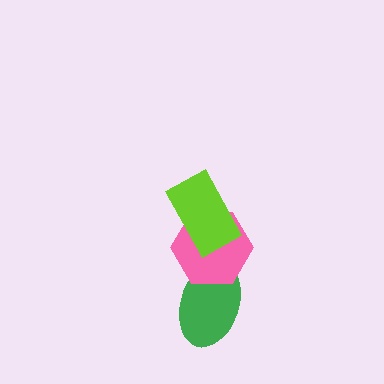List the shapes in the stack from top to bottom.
From top to bottom: the lime rectangle, the pink hexagon, the green ellipse.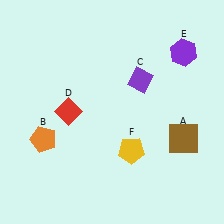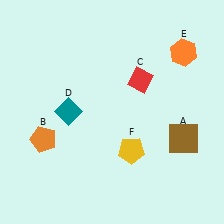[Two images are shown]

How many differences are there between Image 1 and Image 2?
There are 3 differences between the two images.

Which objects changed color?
C changed from purple to red. D changed from red to teal. E changed from purple to orange.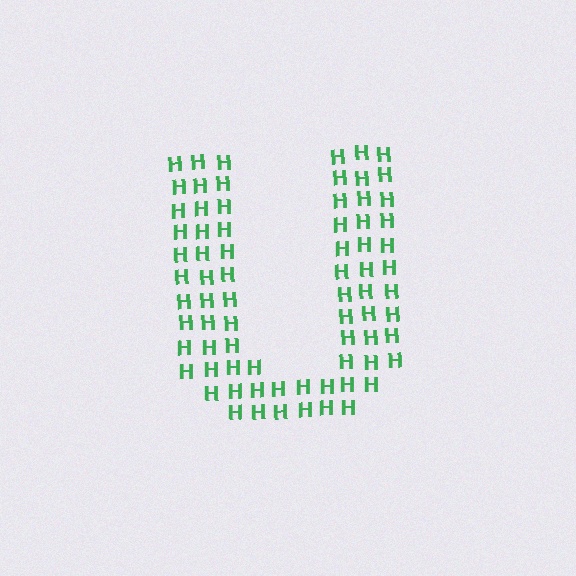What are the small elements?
The small elements are letter H's.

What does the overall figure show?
The overall figure shows the letter U.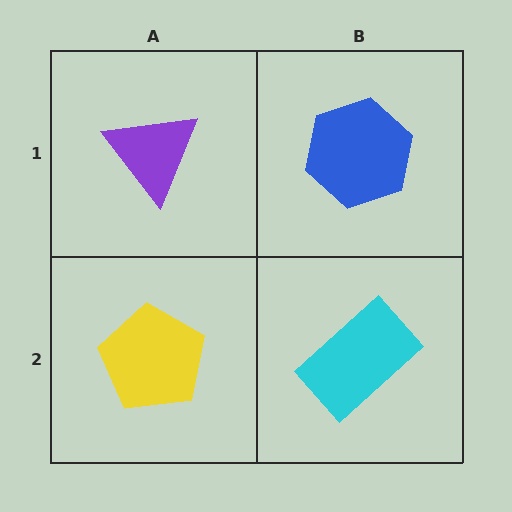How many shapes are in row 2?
2 shapes.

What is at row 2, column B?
A cyan rectangle.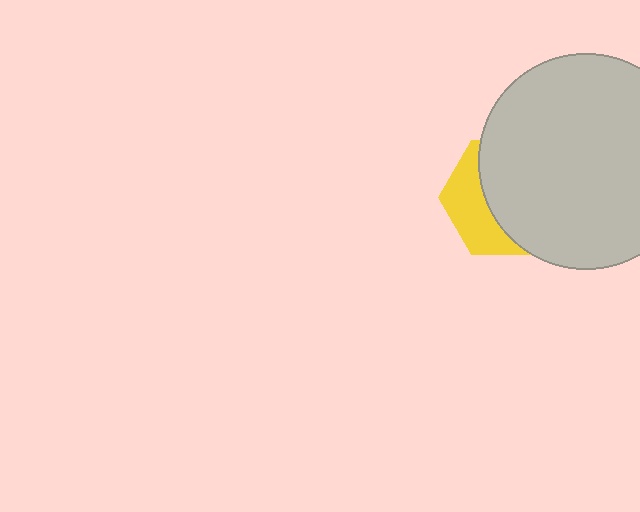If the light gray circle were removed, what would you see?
You would see the complete yellow hexagon.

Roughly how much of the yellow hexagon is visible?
A small part of it is visible (roughly 36%).